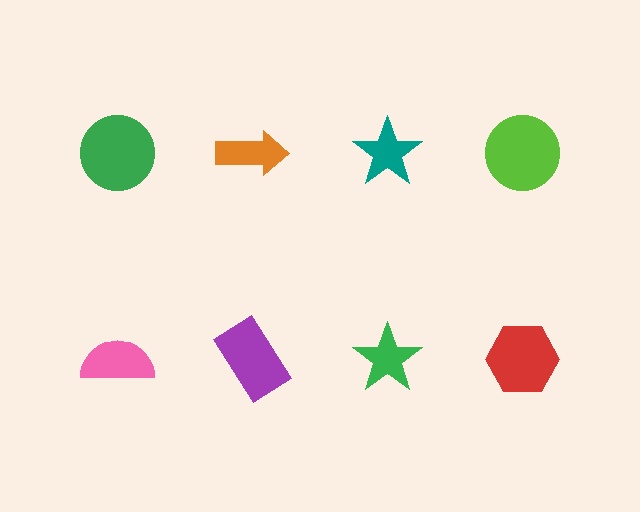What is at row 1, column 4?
A lime circle.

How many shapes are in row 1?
4 shapes.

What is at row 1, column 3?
A teal star.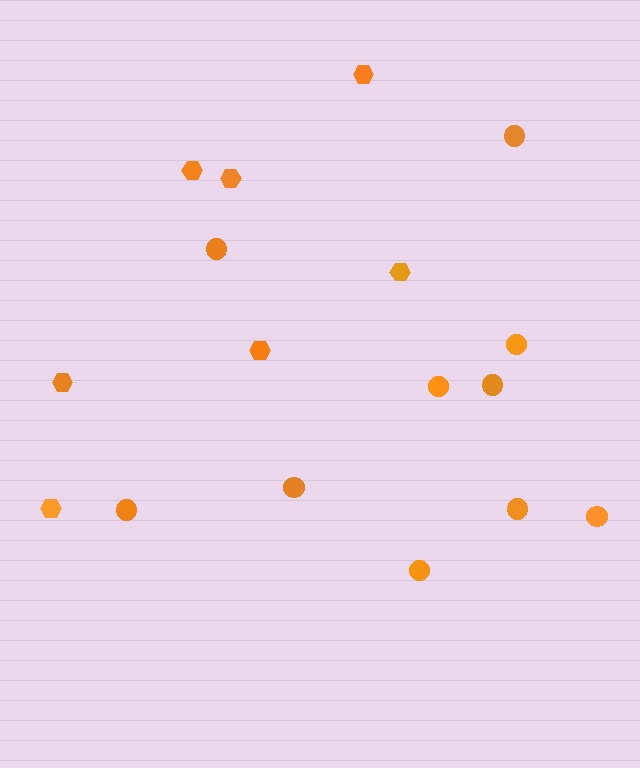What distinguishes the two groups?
There are 2 groups: one group of hexagons (7) and one group of circles (10).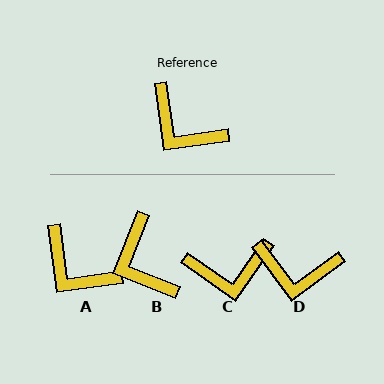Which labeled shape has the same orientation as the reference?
A.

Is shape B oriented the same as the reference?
No, it is off by about 29 degrees.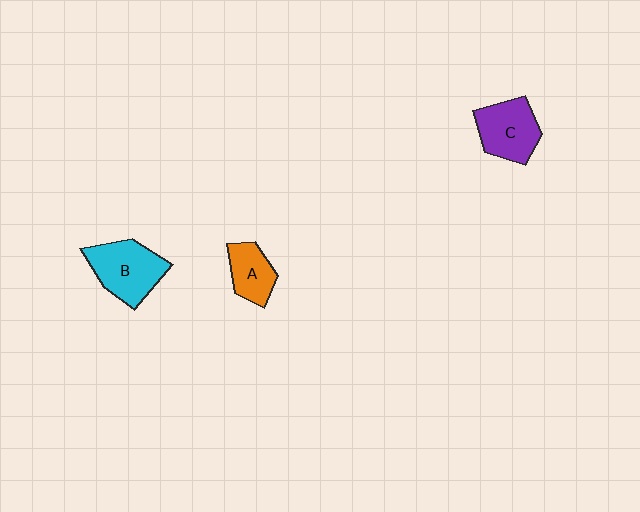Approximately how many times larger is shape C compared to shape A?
Approximately 1.4 times.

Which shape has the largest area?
Shape B (cyan).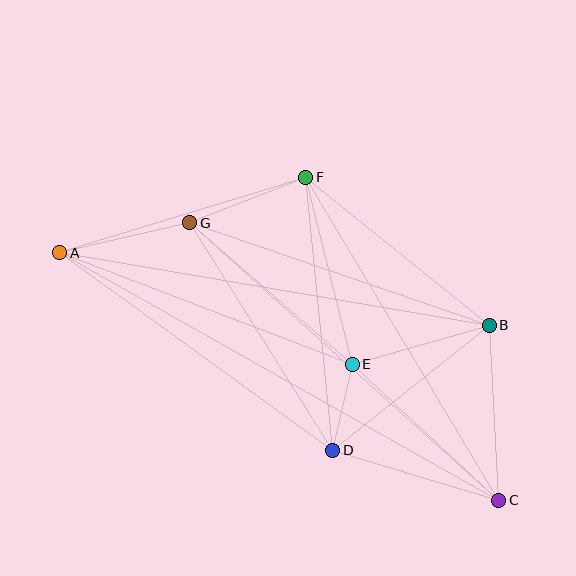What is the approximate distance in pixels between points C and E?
The distance between C and E is approximately 200 pixels.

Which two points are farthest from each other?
Points A and C are farthest from each other.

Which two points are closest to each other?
Points D and E are closest to each other.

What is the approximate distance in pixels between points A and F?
The distance between A and F is approximately 257 pixels.